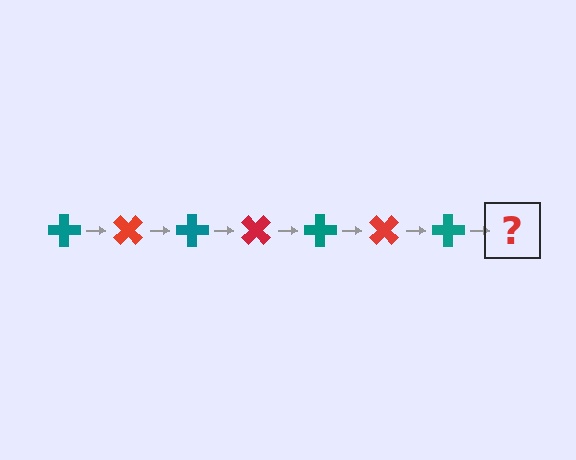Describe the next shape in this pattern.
It should be a red cross, rotated 315 degrees from the start.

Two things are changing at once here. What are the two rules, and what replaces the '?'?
The two rules are that it rotates 45 degrees each step and the color cycles through teal and red. The '?' should be a red cross, rotated 315 degrees from the start.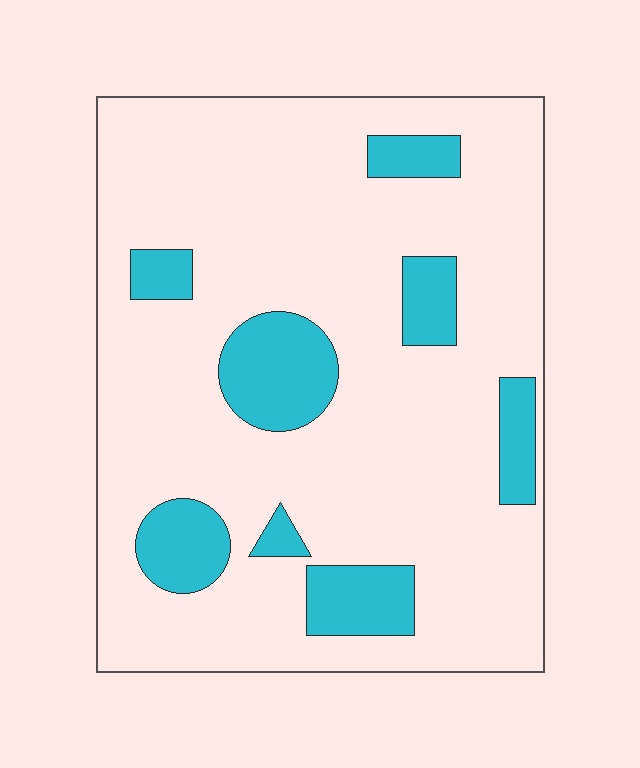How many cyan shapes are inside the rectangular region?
8.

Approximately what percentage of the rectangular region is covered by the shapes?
Approximately 15%.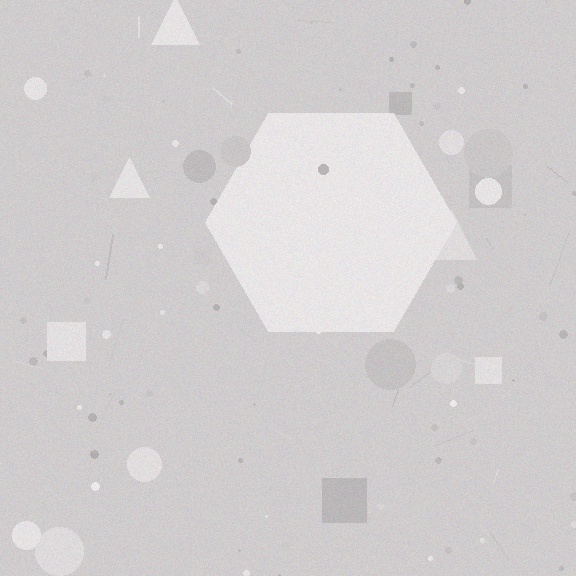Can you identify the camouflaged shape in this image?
The camouflaged shape is a hexagon.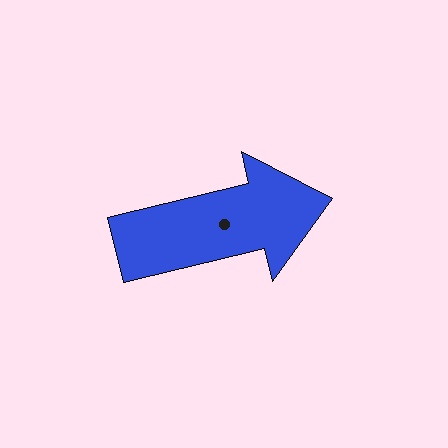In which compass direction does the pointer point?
East.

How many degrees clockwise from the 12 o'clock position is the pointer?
Approximately 77 degrees.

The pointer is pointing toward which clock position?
Roughly 3 o'clock.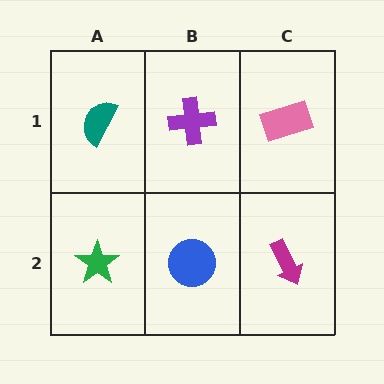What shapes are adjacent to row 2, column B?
A purple cross (row 1, column B), a green star (row 2, column A), a magenta arrow (row 2, column C).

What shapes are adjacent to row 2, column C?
A pink rectangle (row 1, column C), a blue circle (row 2, column B).